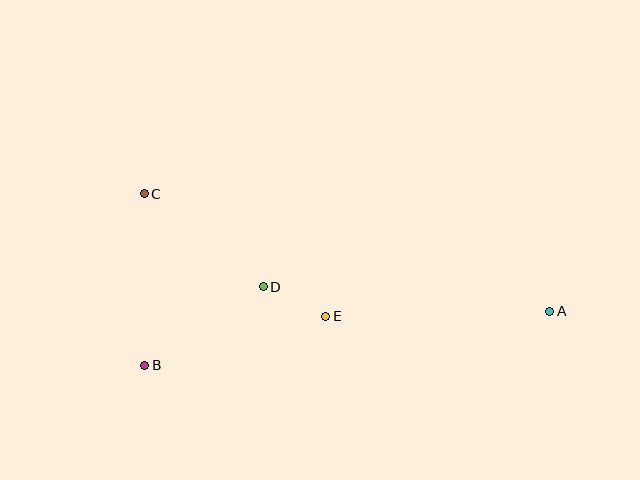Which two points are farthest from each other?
Points A and C are farthest from each other.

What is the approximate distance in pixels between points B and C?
The distance between B and C is approximately 171 pixels.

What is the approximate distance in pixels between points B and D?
The distance between B and D is approximately 142 pixels.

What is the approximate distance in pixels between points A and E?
The distance between A and E is approximately 224 pixels.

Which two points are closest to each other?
Points D and E are closest to each other.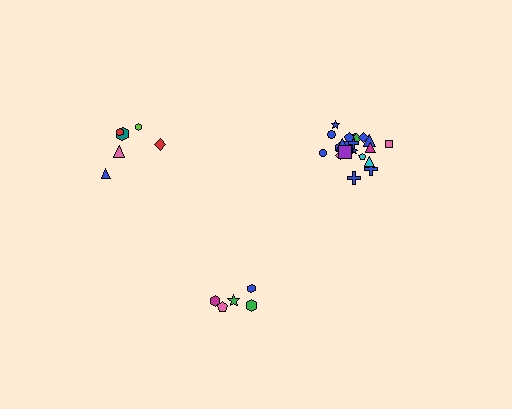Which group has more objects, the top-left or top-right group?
The top-right group.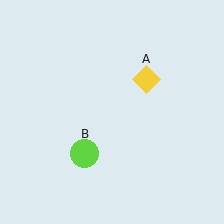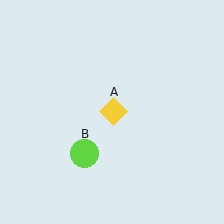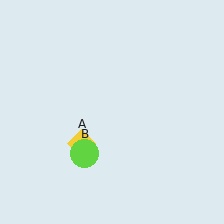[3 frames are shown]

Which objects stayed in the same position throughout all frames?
Lime circle (object B) remained stationary.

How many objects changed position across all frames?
1 object changed position: yellow diamond (object A).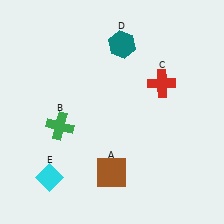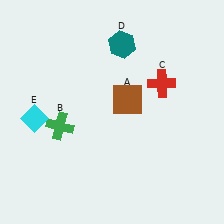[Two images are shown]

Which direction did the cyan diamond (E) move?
The cyan diamond (E) moved up.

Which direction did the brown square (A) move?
The brown square (A) moved up.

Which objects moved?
The objects that moved are: the brown square (A), the cyan diamond (E).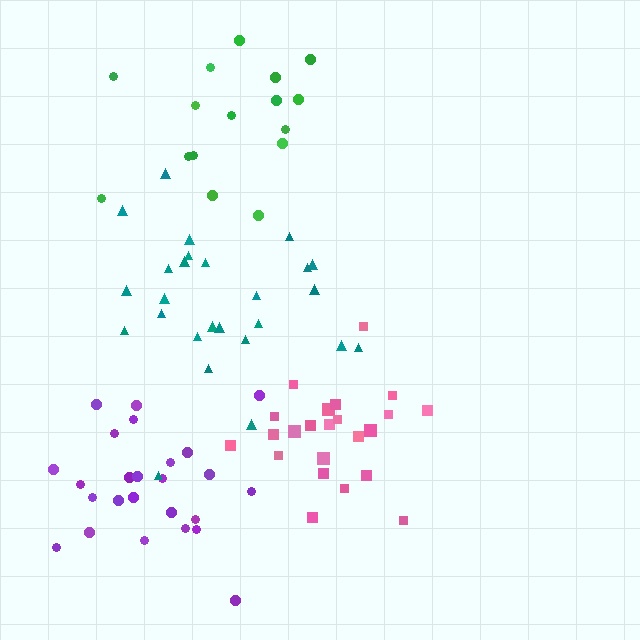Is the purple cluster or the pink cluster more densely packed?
Pink.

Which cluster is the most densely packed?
Pink.